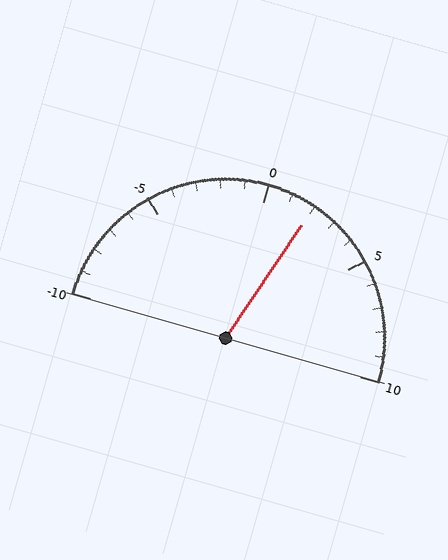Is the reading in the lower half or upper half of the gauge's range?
The reading is in the upper half of the range (-10 to 10).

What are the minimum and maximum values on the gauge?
The gauge ranges from -10 to 10.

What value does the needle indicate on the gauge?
The needle indicates approximately 2.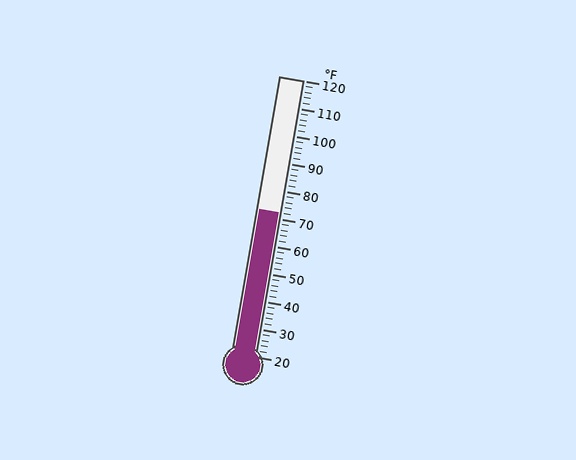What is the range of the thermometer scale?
The thermometer scale ranges from 20°F to 120°F.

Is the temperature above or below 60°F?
The temperature is above 60°F.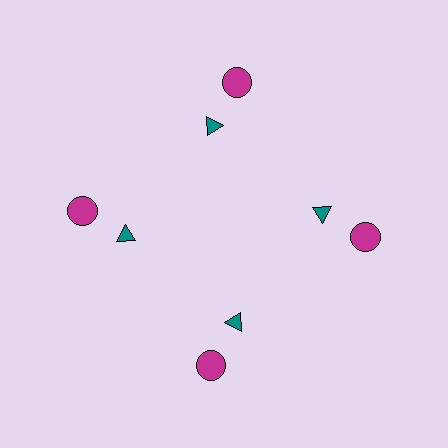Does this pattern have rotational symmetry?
Yes, this pattern has 4-fold rotational symmetry. It looks the same after rotating 90 degrees around the center.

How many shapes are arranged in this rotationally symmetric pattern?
There are 8 shapes, arranged in 4 groups of 2.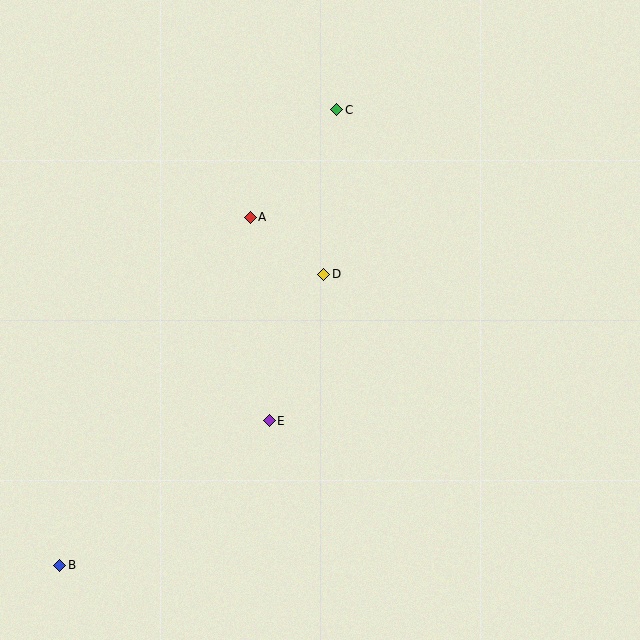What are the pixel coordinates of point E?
Point E is at (269, 421).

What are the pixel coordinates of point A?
Point A is at (250, 217).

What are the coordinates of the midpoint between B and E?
The midpoint between B and E is at (164, 493).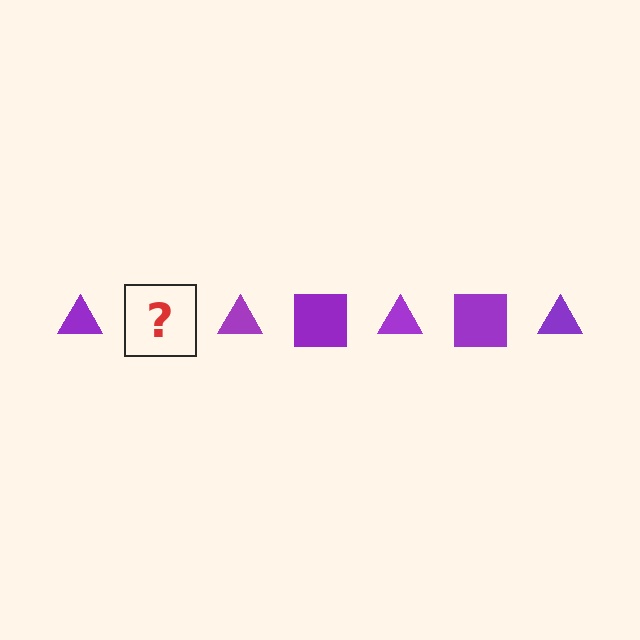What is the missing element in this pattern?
The missing element is a purple square.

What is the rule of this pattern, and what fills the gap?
The rule is that the pattern cycles through triangle, square shapes in purple. The gap should be filled with a purple square.